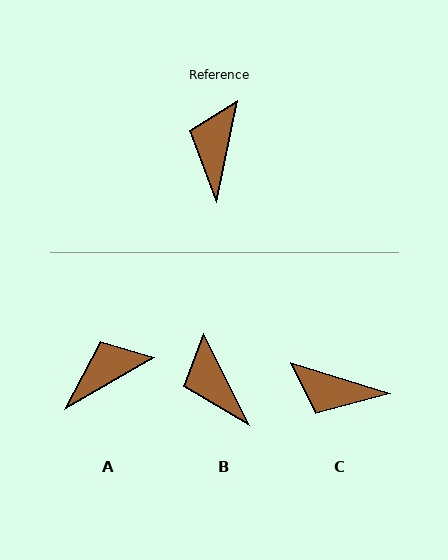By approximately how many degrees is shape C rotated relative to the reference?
Approximately 84 degrees counter-clockwise.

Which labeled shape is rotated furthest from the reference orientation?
C, about 84 degrees away.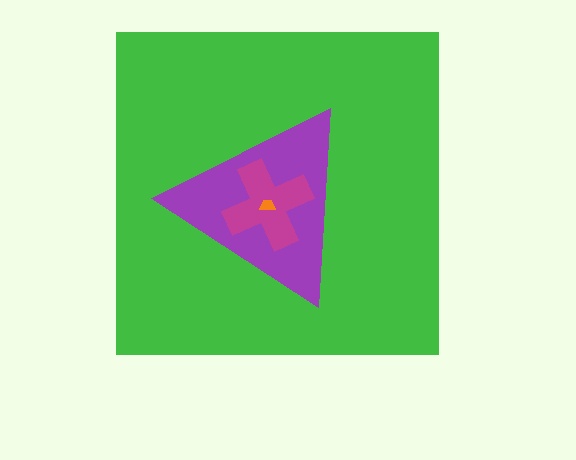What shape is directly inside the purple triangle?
The magenta cross.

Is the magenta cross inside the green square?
Yes.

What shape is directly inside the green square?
The purple triangle.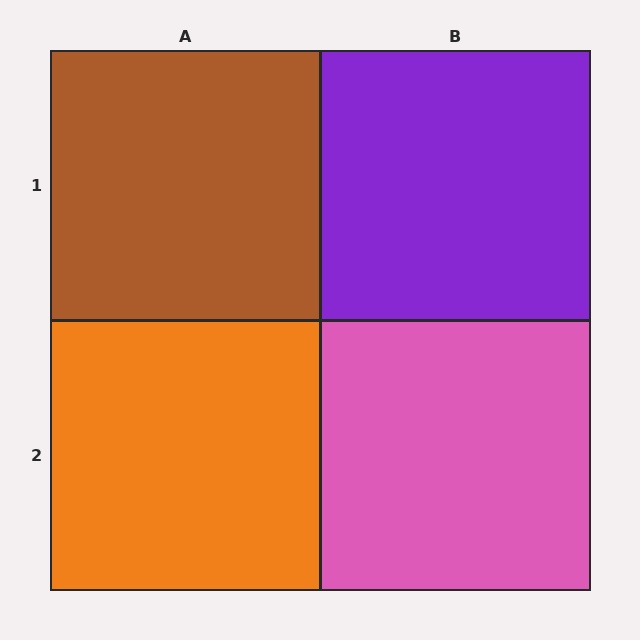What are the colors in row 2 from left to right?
Orange, pink.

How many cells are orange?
1 cell is orange.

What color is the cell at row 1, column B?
Purple.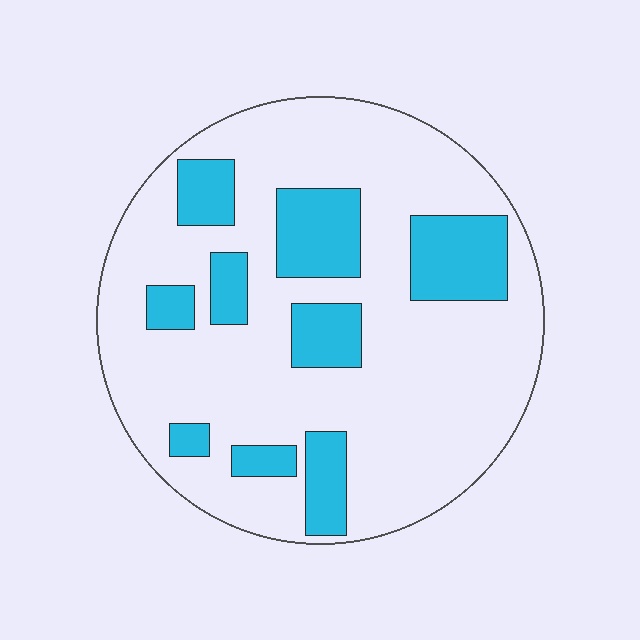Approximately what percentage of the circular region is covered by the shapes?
Approximately 25%.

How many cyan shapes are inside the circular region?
9.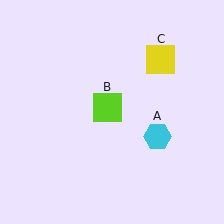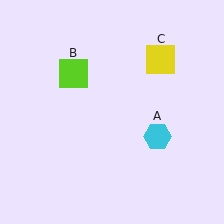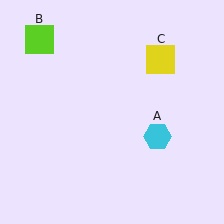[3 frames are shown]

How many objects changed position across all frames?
1 object changed position: lime square (object B).